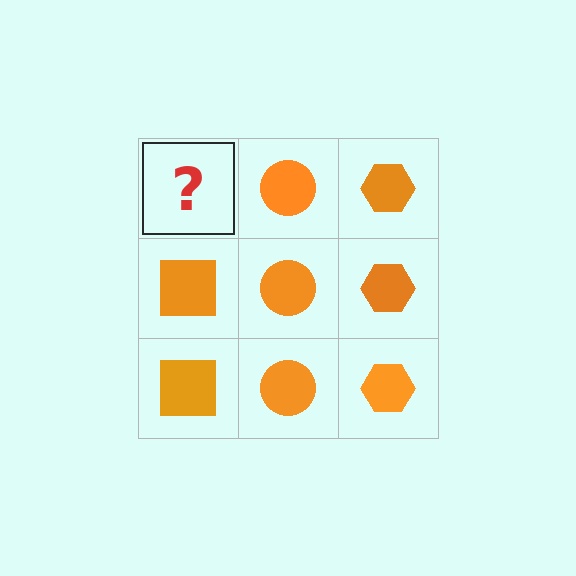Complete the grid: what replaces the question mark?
The question mark should be replaced with an orange square.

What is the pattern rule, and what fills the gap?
The rule is that each column has a consistent shape. The gap should be filled with an orange square.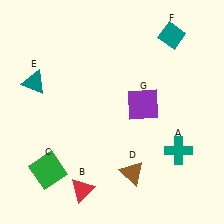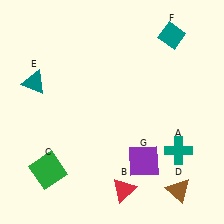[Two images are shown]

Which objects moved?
The objects that moved are: the red triangle (B), the brown triangle (D), the purple square (G).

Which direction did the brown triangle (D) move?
The brown triangle (D) moved right.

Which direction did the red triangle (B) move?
The red triangle (B) moved right.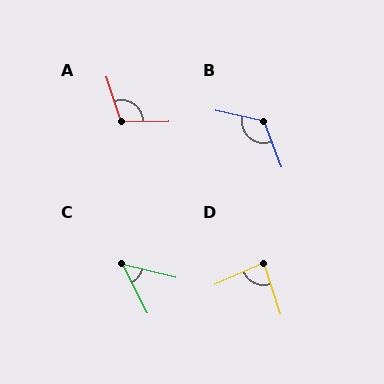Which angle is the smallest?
C, at approximately 48 degrees.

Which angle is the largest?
B, at approximately 122 degrees.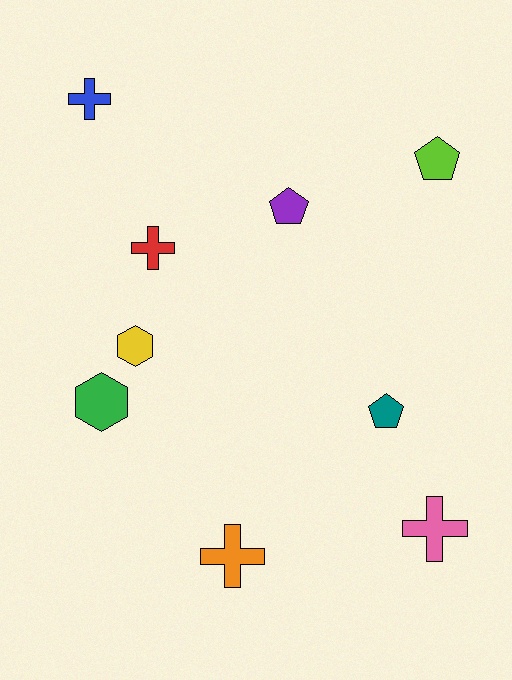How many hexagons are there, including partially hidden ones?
There are 2 hexagons.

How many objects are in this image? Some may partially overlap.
There are 9 objects.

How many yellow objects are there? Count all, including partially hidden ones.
There is 1 yellow object.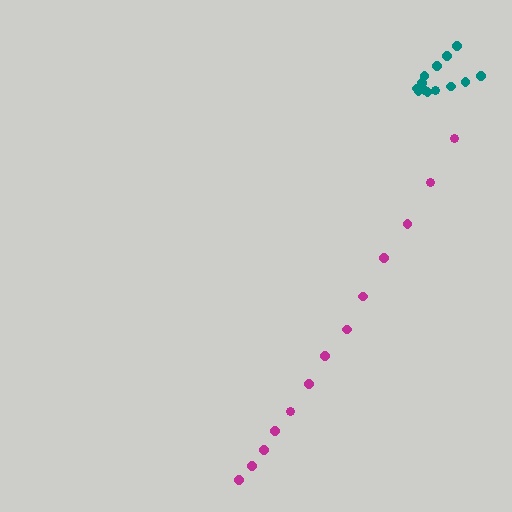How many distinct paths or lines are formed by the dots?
There are 2 distinct paths.